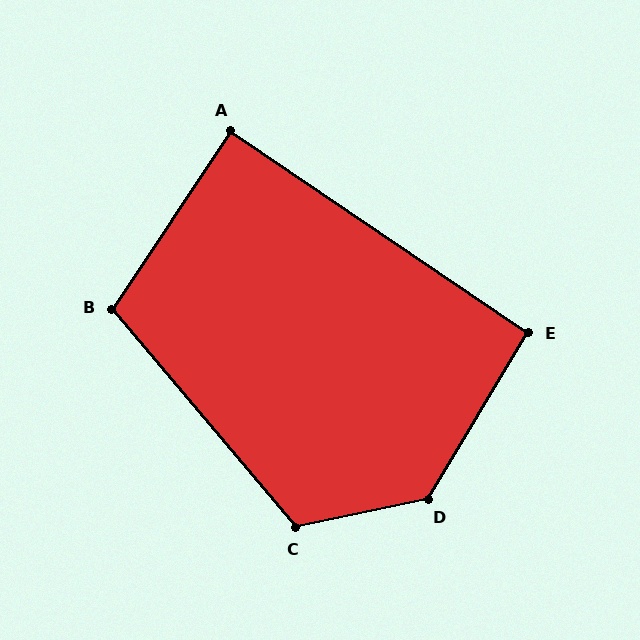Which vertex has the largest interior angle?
D, at approximately 133 degrees.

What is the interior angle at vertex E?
Approximately 93 degrees (approximately right).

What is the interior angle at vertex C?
Approximately 118 degrees (obtuse).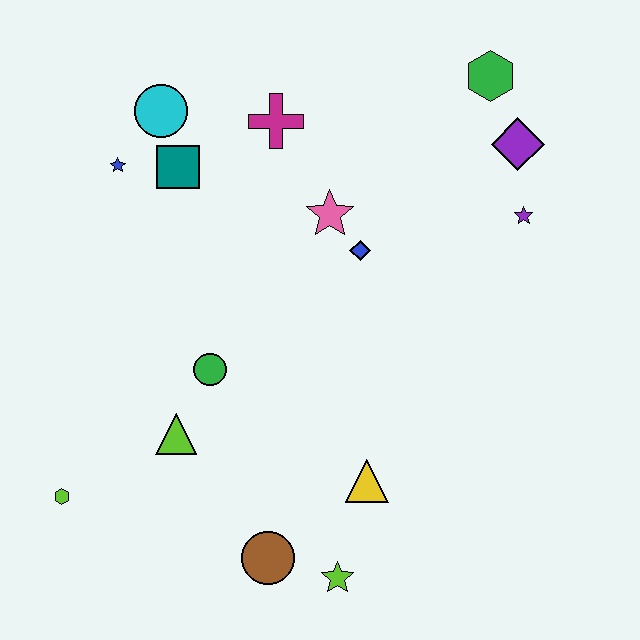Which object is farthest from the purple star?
The lime hexagon is farthest from the purple star.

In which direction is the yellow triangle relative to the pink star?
The yellow triangle is below the pink star.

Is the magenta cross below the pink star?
No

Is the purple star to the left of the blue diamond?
No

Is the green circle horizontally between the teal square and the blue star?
No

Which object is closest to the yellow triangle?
The lime star is closest to the yellow triangle.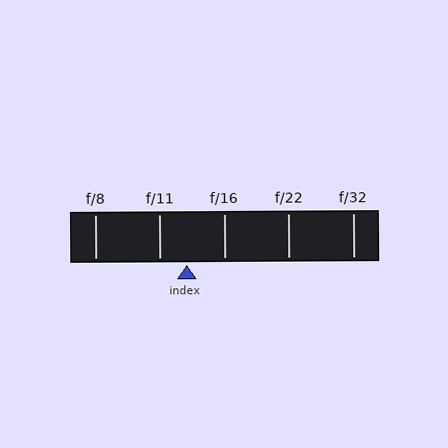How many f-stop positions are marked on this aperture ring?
There are 5 f-stop positions marked.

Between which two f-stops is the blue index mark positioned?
The index mark is between f/11 and f/16.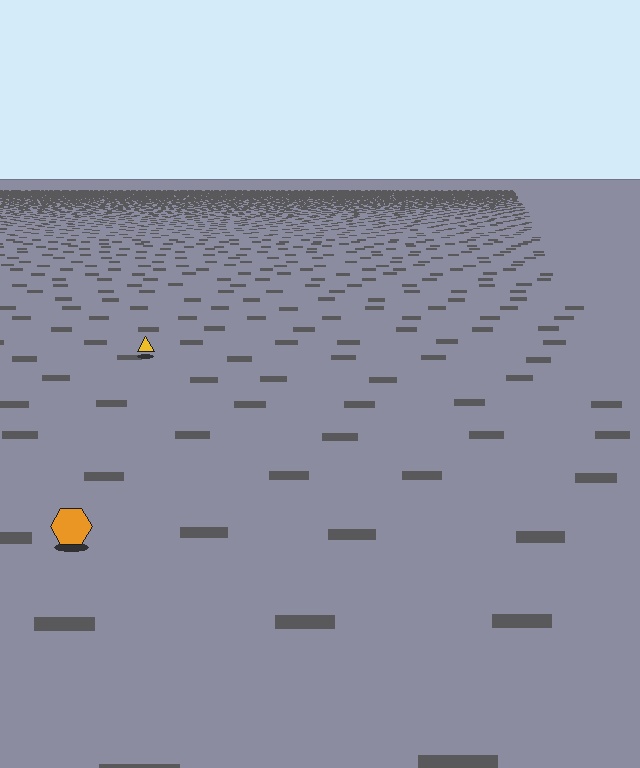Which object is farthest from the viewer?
The yellow triangle is farthest from the viewer. It appears smaller and the ground texture around it is denser.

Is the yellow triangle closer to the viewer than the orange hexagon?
No. The orange hexagon is closer — you can tell from the texture gradient: the ground texture is coarser near it.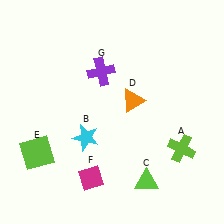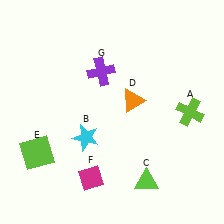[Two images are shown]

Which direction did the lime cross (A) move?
The lime cross (A) moved up.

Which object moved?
The lime cross (A) moved up.